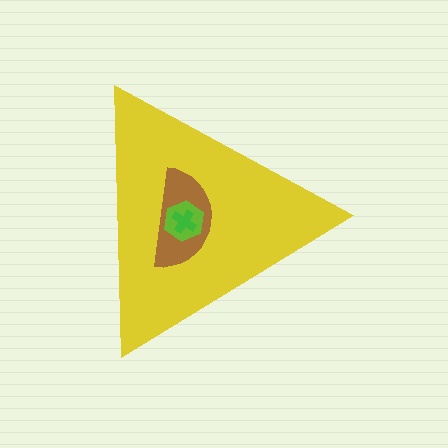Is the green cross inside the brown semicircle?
Yes.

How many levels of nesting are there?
4.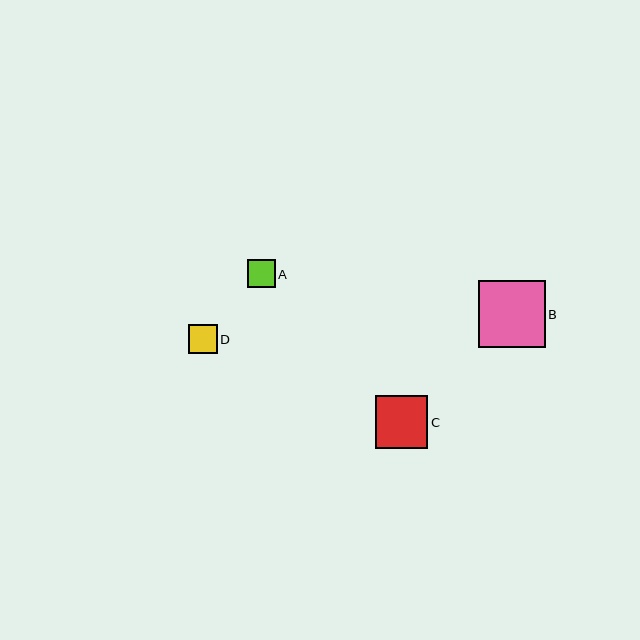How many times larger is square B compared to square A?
Square B is approximately 2.4 times the size of square A.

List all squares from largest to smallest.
From largest to smallest: B, C, D, A.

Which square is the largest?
Square B is the largest with a size of approximately 67 pixels.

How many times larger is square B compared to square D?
Square B is approximately 2.3 times the size of square D.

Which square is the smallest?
Square A is the smallest with a size of approximately 28 pixels.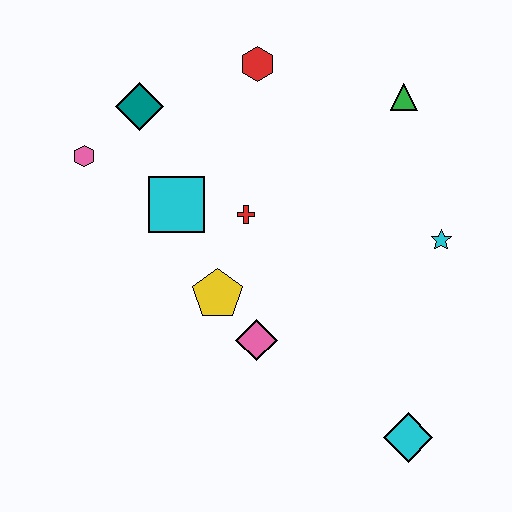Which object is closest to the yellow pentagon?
The pink diamond is closest to the yellow pentagon.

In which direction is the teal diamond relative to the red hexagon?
The teal diamond is to the left of the red hexagon.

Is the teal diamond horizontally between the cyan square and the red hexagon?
No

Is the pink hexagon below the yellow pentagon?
No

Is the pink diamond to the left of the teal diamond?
No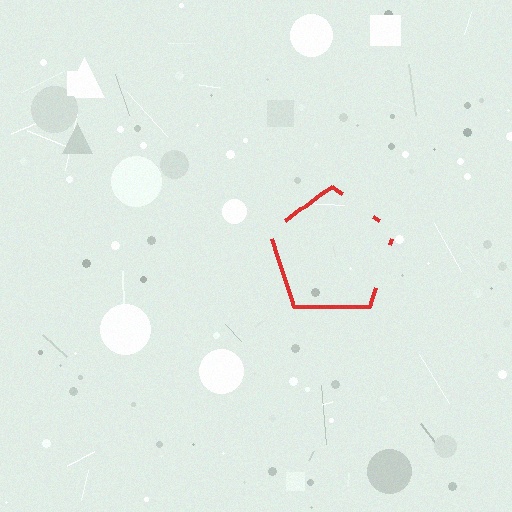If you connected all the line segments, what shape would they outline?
They would outline a pentagon.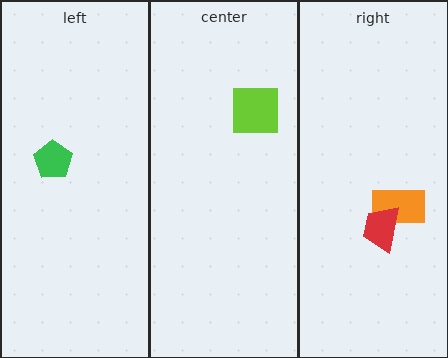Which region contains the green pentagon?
The left region.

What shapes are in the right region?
The orange rectangle, the red trapezoid.